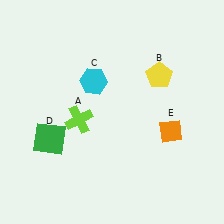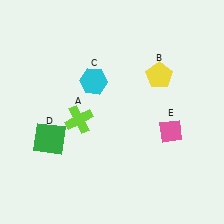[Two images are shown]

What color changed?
The diamond (E) changed from orange in Image 1 to pink in Image 2.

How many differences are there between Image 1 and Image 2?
There is 1 difference between the two images.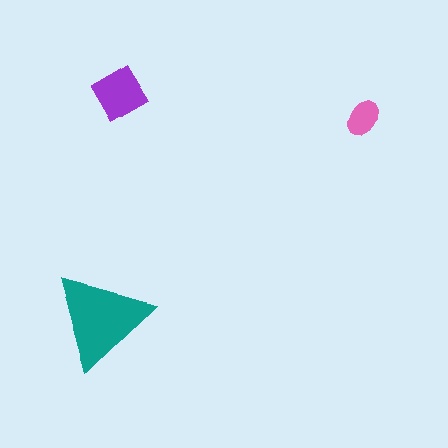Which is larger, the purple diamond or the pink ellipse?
The purple diamond.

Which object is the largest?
The teal triangle.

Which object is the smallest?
The pink ellipse.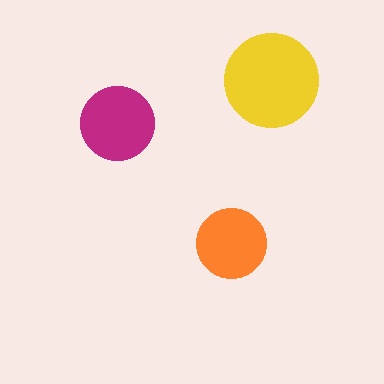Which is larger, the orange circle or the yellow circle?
The yellow one.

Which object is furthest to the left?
The magenta circle is leftmost.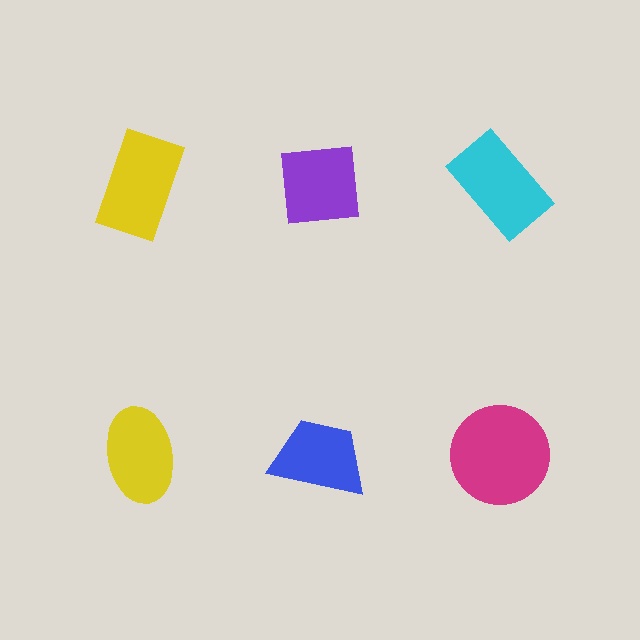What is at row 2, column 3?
A magenta circle.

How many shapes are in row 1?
3 shapes.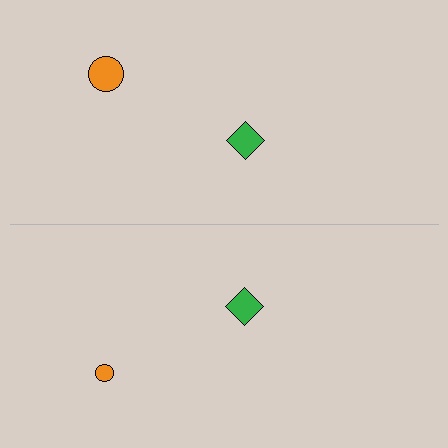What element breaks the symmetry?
The orange circle on the bottom side has a different size than its mirror counterpart.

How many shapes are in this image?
There are 4 shapes in this image.